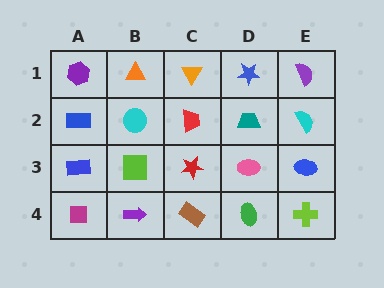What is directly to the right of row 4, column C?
A green ellipse.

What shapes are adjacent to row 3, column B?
A cyan circle (row 2, column B), a purple arrow (row 4, column B), a blue rectangle (row 3, column A), a red star (row 3, column C).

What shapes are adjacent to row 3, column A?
A blue rectangle (row 2, column A), a magenta square (row 4, column A), a lime square (row 3, column B).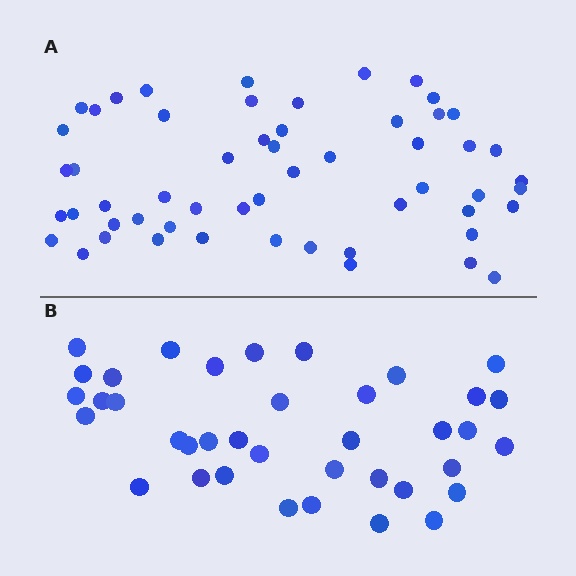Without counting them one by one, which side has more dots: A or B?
Region A (the top region) has more dots.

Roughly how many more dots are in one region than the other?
Region A has approximately 15 more dots than region B.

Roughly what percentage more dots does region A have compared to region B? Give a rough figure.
About 45% more.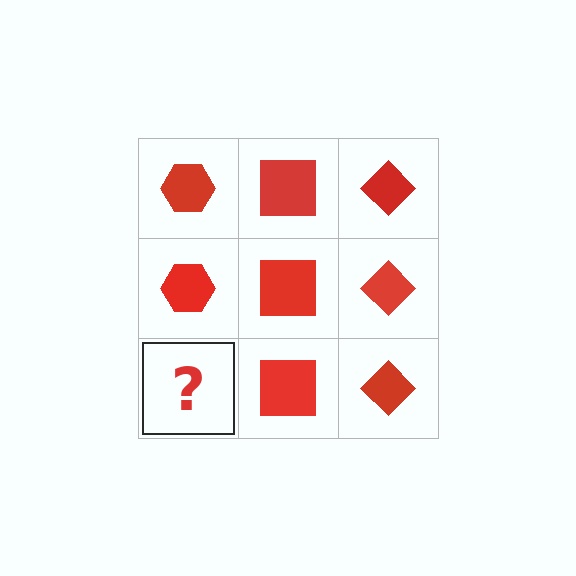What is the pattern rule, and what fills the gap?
The rule is that each column has a consistent shape. The gap should be filled with a red hexagon.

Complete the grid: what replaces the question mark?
The question mark should be replaced with a red hexagon.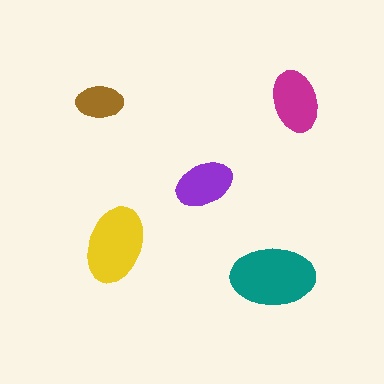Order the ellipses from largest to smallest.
the teal one, the yellow one, the magenta one, the purple one, the brown one.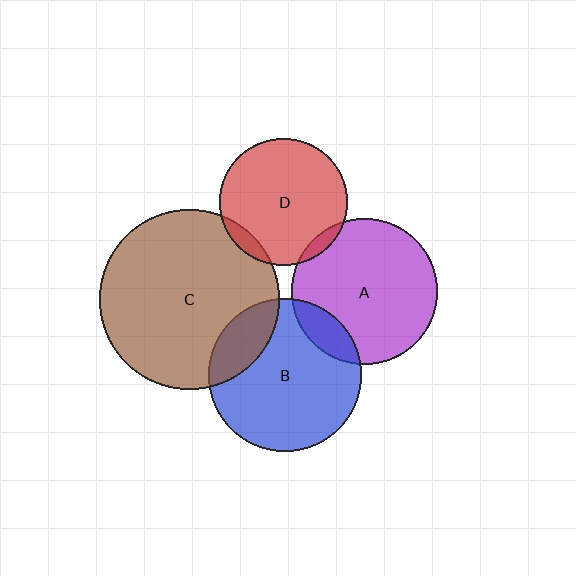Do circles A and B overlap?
Yes.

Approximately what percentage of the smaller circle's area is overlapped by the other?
Approximately 15%.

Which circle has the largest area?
Circle C (brown).